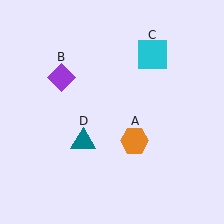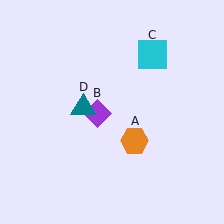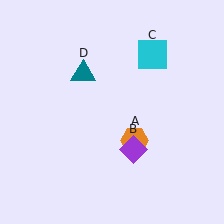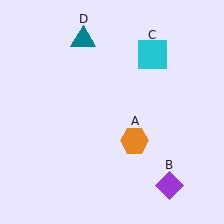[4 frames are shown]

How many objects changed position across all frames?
2 objects changed position: purple diamond (object B), teal triangle (object D).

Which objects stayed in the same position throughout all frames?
Orange hexagon (object A) and cyan square (object C) remained stationary.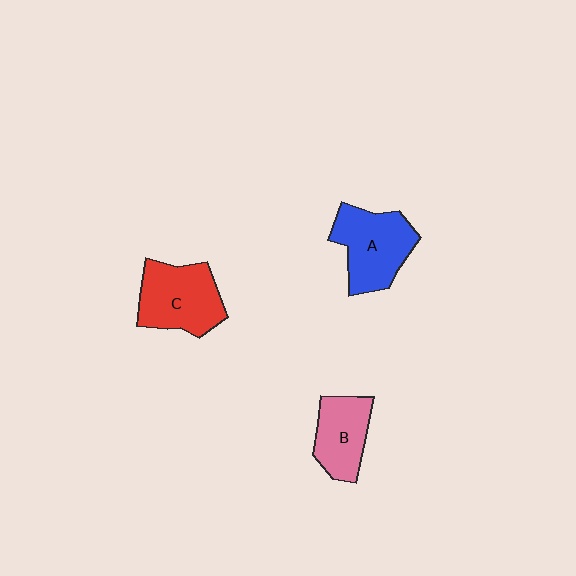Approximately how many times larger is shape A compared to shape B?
Approximately 1.3 times.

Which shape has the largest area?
Shape A (blue).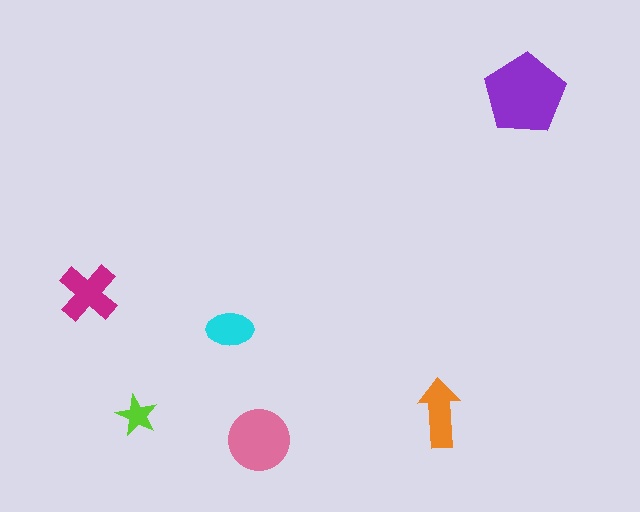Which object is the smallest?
The lime star.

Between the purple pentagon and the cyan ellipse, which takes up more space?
The purple pentagon.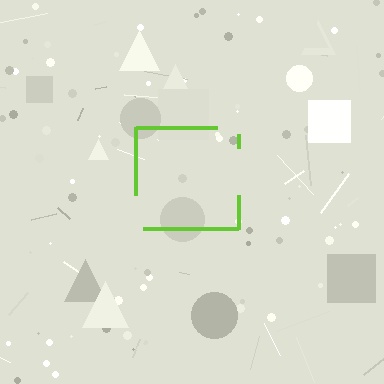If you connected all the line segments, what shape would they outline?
They would outline a square.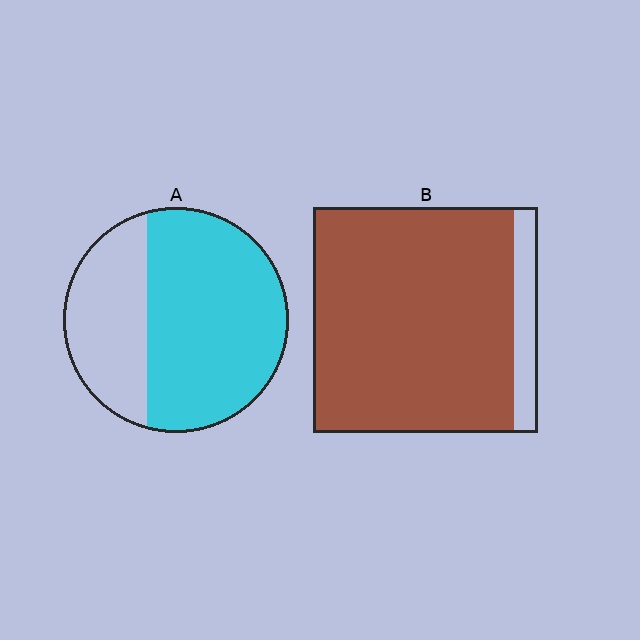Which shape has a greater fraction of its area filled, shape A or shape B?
Shape B.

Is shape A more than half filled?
Yes.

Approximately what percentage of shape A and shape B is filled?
A is approximately 65% and B is approximately 90%.